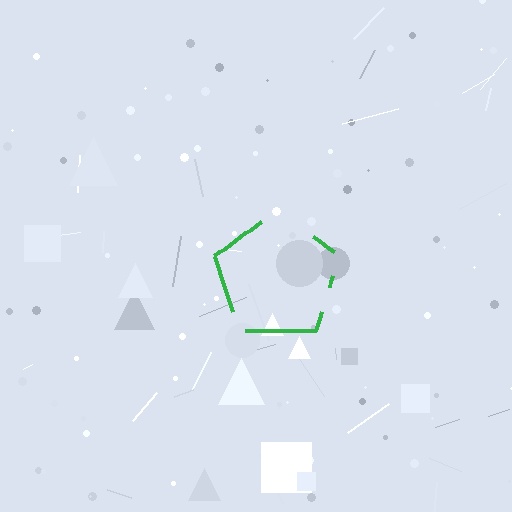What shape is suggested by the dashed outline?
The dashed outline suggests a pentagon.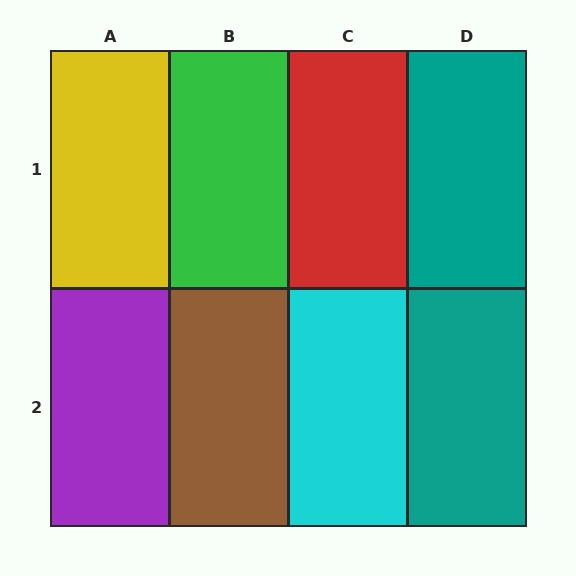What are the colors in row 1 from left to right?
Yellow, green, red, teal.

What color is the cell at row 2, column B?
Brown.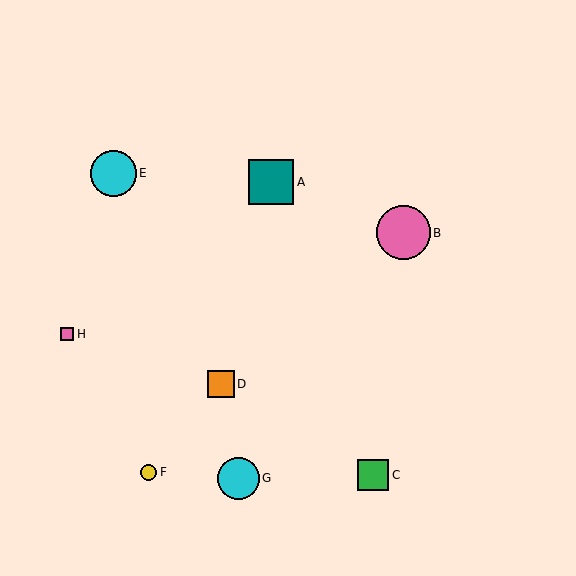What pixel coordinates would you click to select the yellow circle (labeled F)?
Click at (149, 472) to select the yellow circle F.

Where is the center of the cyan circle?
The center of the cyan circle is at (238, 478).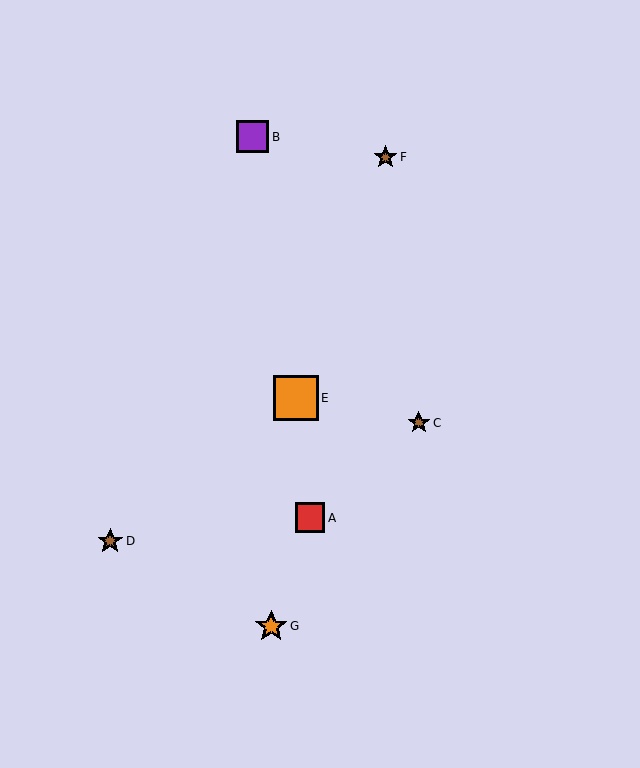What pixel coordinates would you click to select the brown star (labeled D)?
Click at (110, 541) to select the brown star D.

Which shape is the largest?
The orange square (labeled E) is the largest.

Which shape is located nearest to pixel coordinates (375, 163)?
The brown star (labeled F) at (386, 157) is nearest to that location.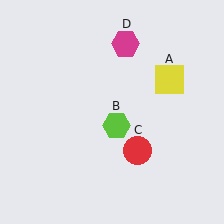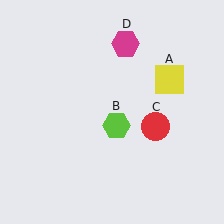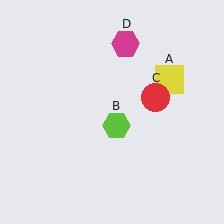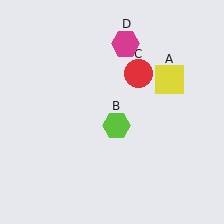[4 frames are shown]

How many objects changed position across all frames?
1 object changed position: red circle (object C).